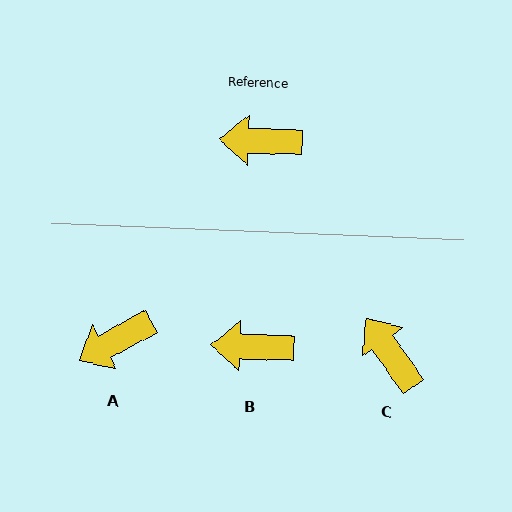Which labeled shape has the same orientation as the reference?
B.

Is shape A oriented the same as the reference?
No, it is off by about 30 degrees.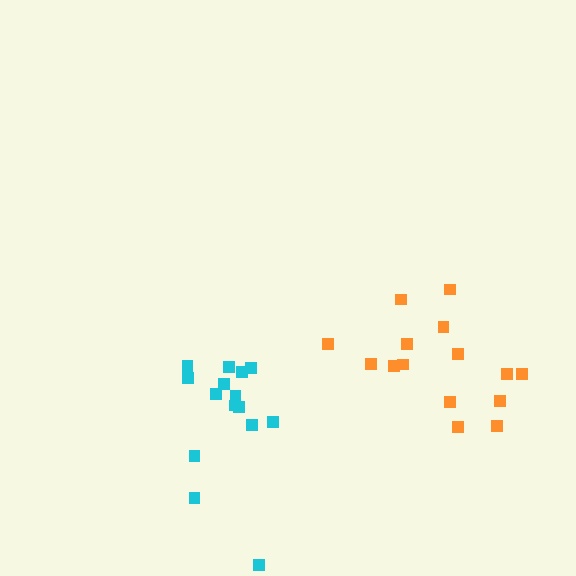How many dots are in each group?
Group 1: 15 dots, Group 2: 15 dots (30 total).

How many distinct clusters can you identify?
There are 2 distinct clusters.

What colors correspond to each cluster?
The clusters are colored: cyan, orange.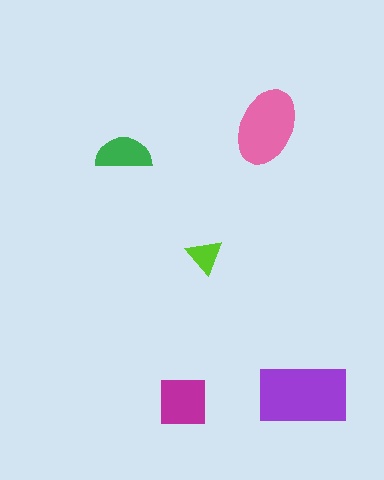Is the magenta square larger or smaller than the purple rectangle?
Smaller.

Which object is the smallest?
The lime triangle.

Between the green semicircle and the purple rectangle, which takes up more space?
The purple rectangle.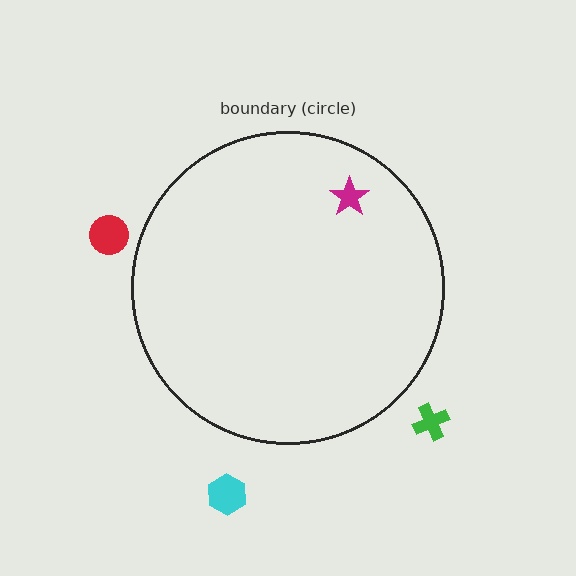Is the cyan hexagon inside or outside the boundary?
Outside.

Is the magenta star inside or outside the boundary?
Inside.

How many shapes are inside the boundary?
1 inside, 3 outside.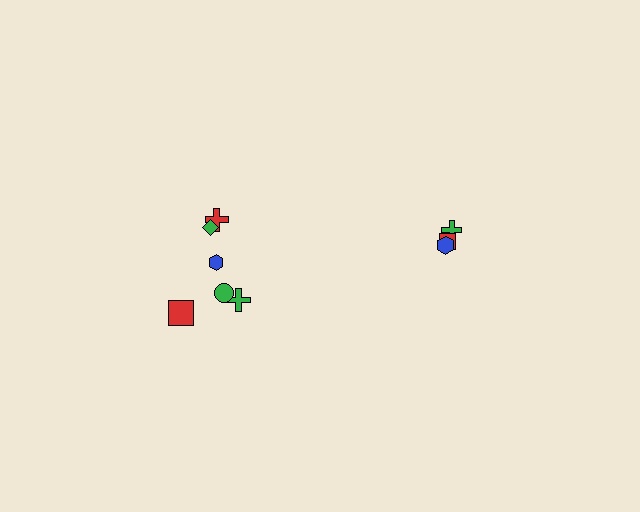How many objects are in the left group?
There are 6 objects.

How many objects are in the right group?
There are 3 objects.